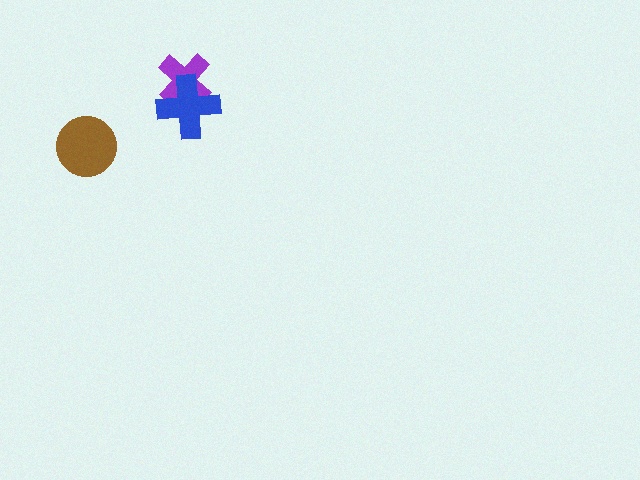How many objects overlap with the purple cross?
1 object overlaps with the purple cross.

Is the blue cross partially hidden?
No, no other shape covers it.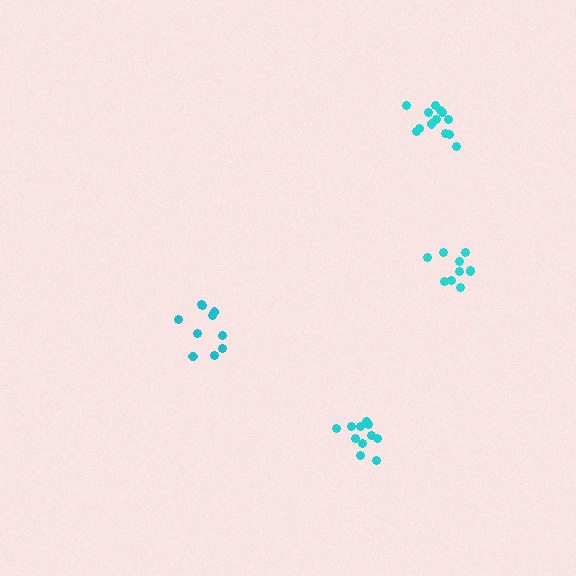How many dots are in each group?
Group 1: 10 dots, Group 2: 10 dots, Group 3: 13 dots, Group 4: 11 dots (44 total).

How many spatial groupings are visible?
There are 4 spatial groupings.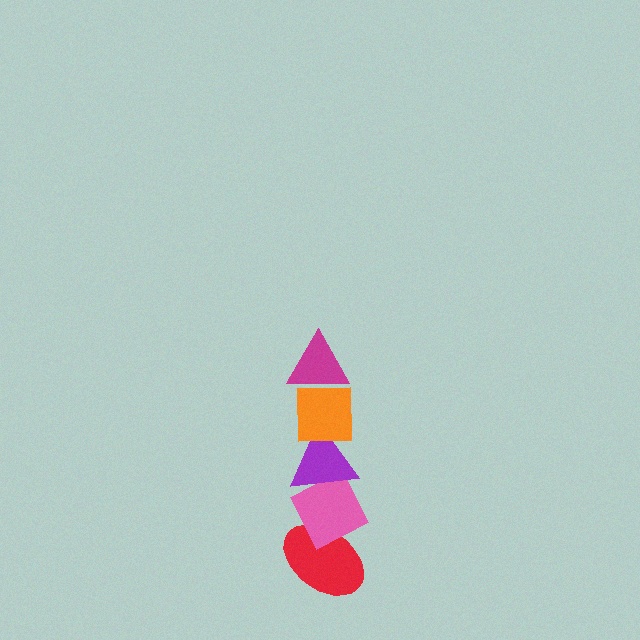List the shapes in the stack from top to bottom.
From top to bottom: the magenta triangle, the orange square, the purple triangle, the pink diamond, the red ellipse.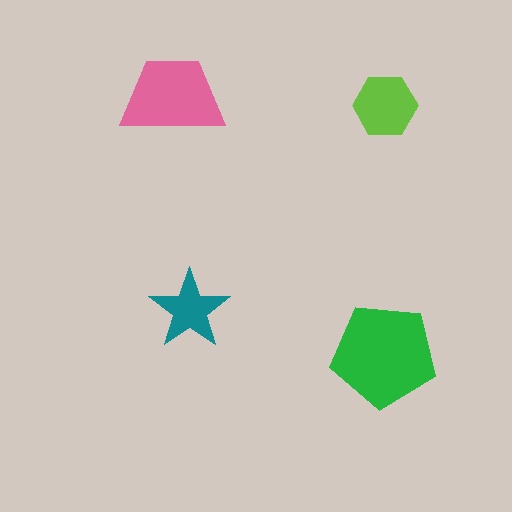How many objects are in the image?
There are 4 objects in the image.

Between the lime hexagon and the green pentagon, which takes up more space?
The green pentagon.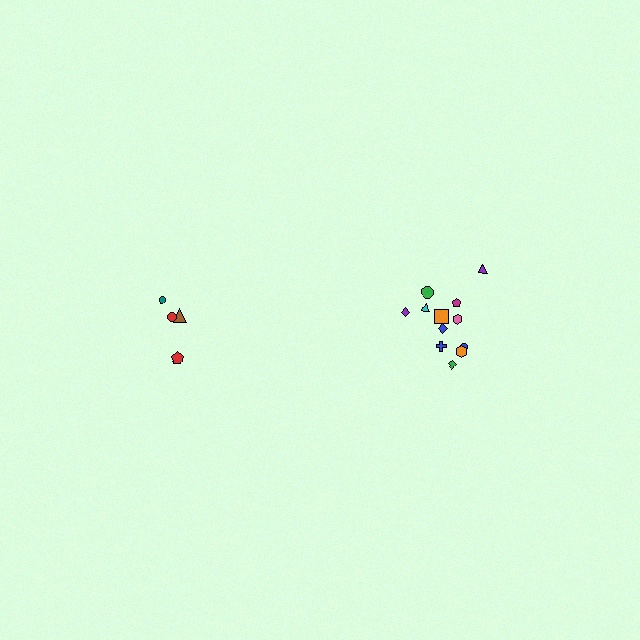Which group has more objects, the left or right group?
The right group.